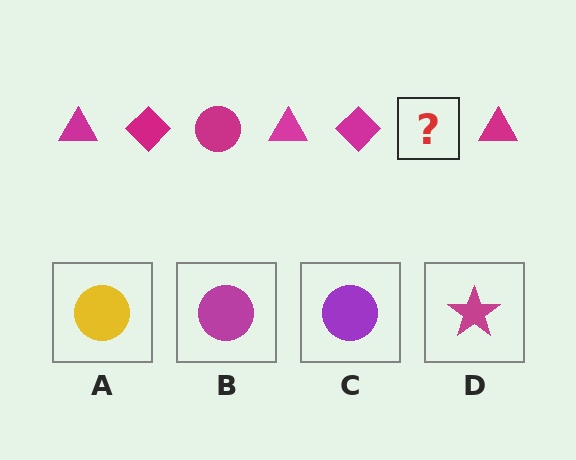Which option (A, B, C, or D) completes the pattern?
B.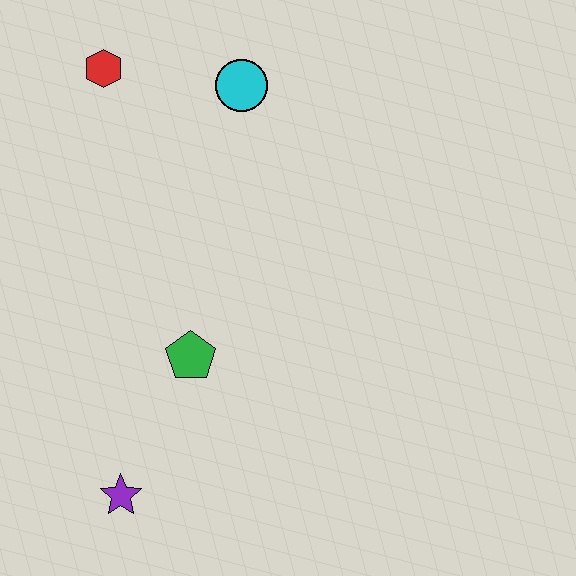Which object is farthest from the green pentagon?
The red hexagon is farthest from the green pentagon.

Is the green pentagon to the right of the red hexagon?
Yes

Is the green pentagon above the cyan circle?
No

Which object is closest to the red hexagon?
The cyan circle is closest to the red hexagon.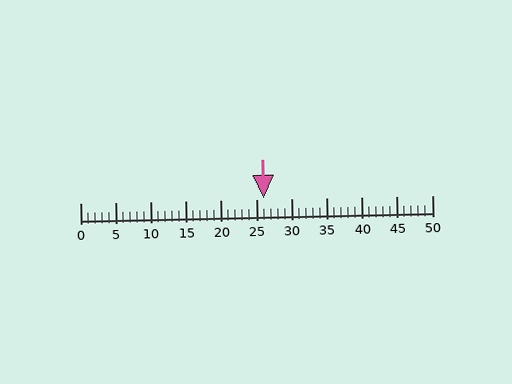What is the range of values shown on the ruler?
The ruler shows values from 0 to 50.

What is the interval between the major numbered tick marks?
The major tick marks are spaced 5 units apart.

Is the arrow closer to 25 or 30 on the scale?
The arrow is closer to 25.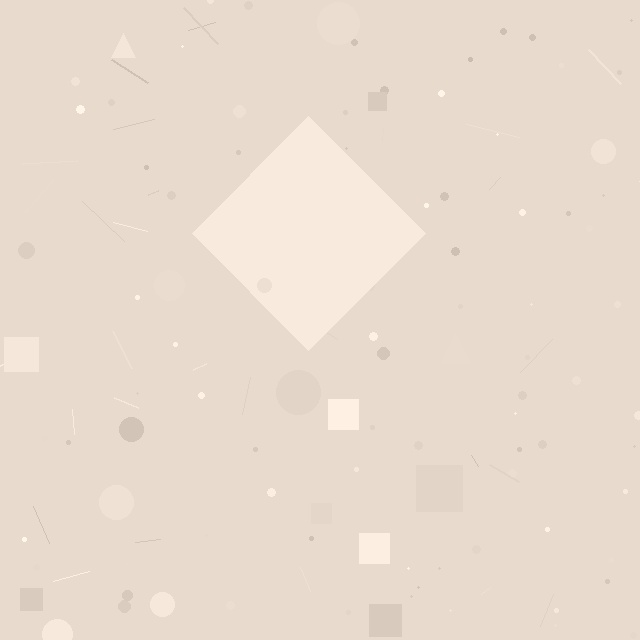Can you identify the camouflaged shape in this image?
The camouflaged shape is a diamond.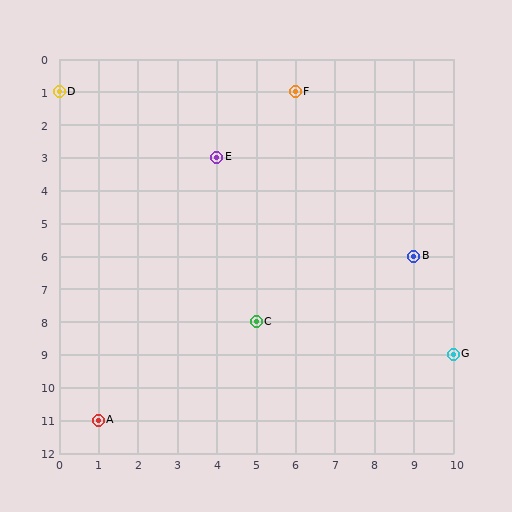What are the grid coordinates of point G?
Point G is at grid coordinates (10, 9).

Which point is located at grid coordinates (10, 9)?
Point G is at (10, 9).